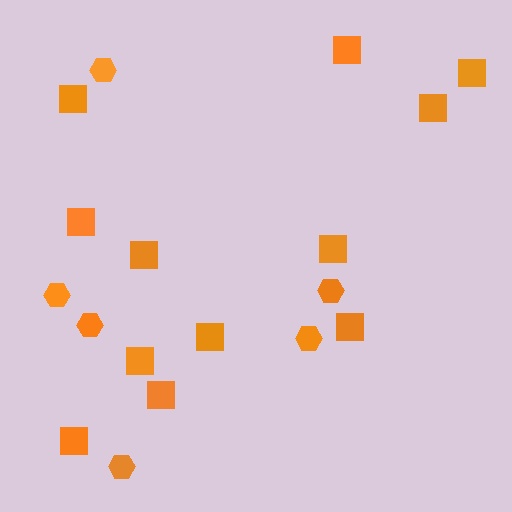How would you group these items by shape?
There are 2 groups: one group of squares (12) and one group of hexagons (6).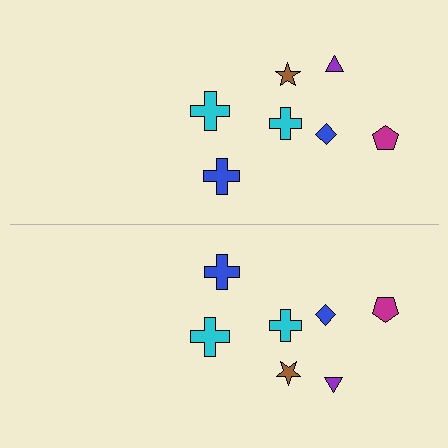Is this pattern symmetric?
Yes, this pattern has bilateral (reflection) symmetry.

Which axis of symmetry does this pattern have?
The pattern has a horizontal axis of symmetry running through the center of the image.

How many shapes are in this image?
There are 14 shapes in this image.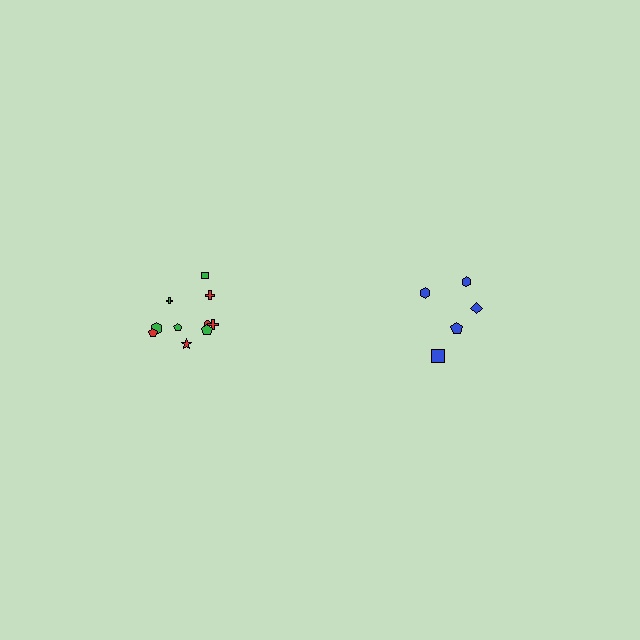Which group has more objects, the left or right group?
The left group.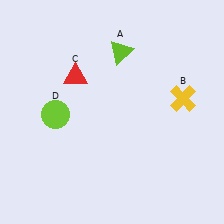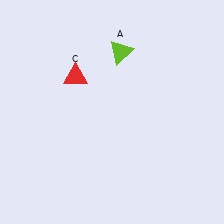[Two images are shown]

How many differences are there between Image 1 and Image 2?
There are 2 differences between the two images.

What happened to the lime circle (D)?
The lime circle (D) was removed in Image 2. It was in the bottom-left area of Image 1.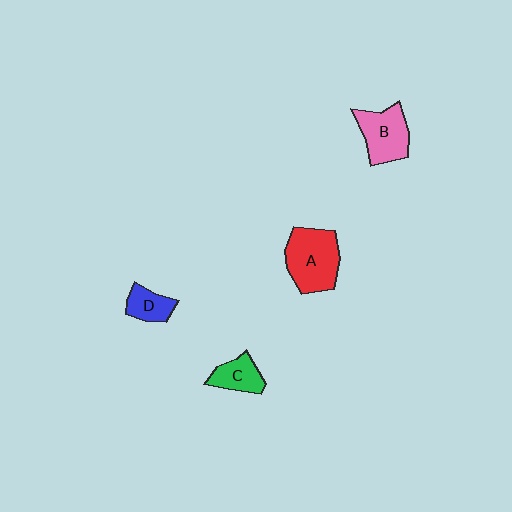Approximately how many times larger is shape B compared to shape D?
Approximately 1.8 times.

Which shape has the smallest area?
Shape D (blue).